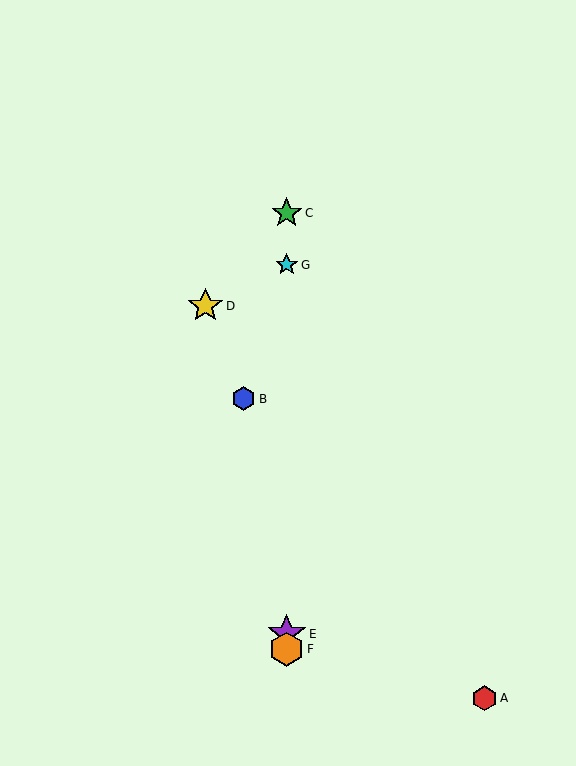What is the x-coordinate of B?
Object B is at x≈244.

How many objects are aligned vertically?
4 objects (C, E, F, G) are aligned vertically.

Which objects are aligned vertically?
Objects C, E, F, G are aligned vertically.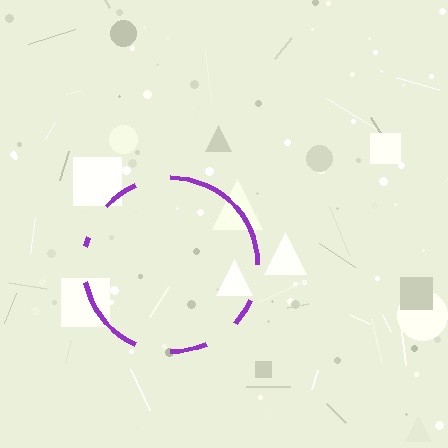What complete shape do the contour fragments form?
The contour fragments form a circle.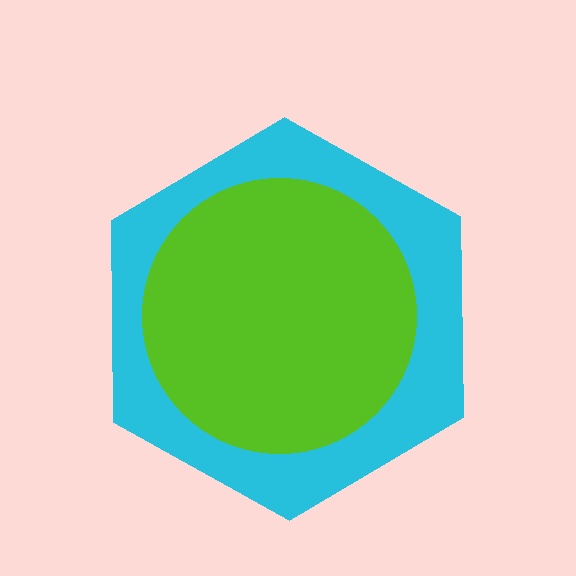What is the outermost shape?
The cyan hexagon.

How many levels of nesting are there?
2.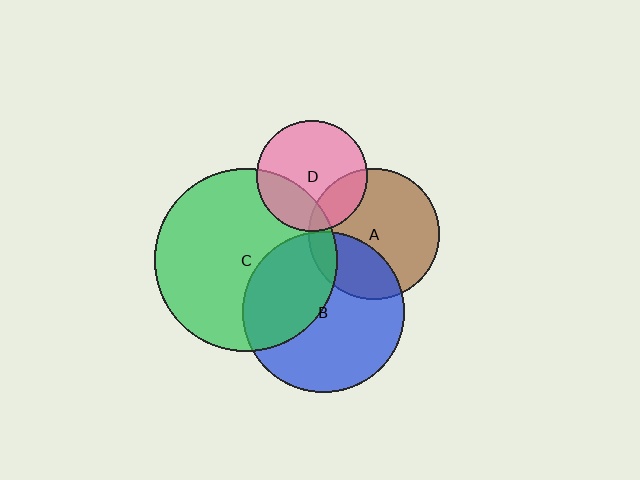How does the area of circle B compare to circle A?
Approximately 1.5 times.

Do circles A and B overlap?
Yes.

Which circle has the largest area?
Circle C (green).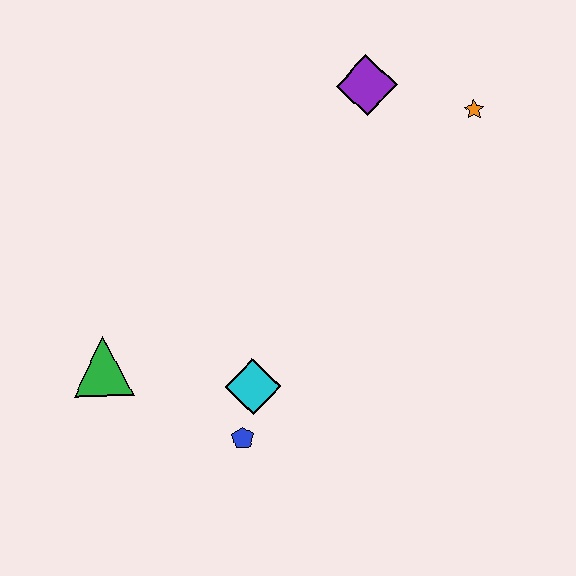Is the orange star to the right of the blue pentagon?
Yes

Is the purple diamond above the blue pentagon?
Yes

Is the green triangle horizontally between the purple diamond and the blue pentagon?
No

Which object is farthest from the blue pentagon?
The orange star is farthest from the blue pentagon.